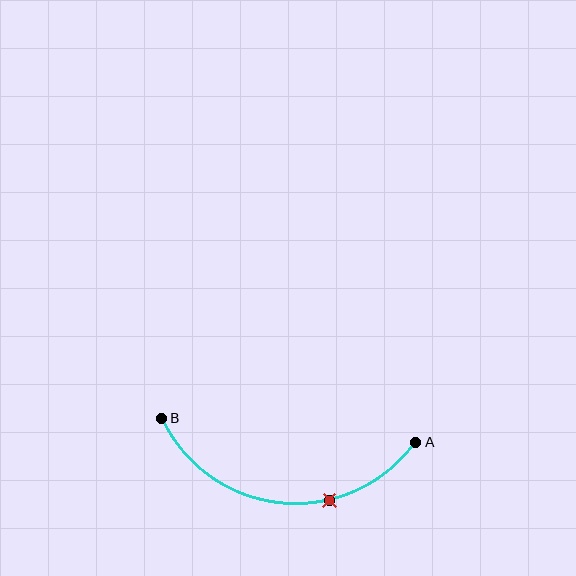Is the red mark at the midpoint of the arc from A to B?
No. The red mark lies on the arc but is closer to endpoint A. The arc midpoint would be at the point on the curve equidistant along the arc from both A and B.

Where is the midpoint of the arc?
The arc midpoint is the point on the curve farthest from the straight line joining A and B. It sits below that line.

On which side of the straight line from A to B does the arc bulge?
The arc bulges below the straight line connecting A and B.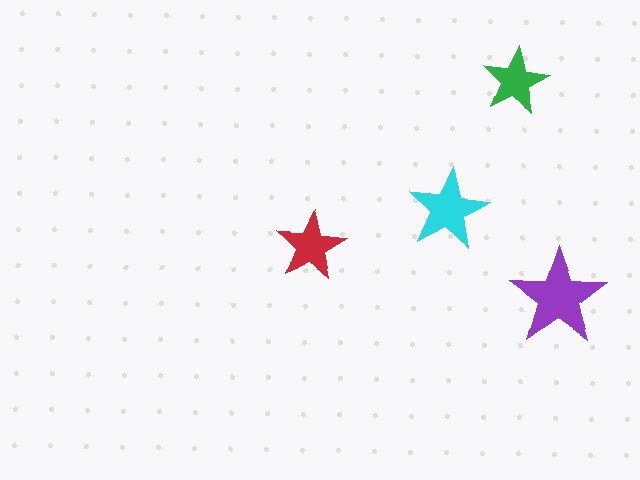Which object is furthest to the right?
The purple star is rightmost.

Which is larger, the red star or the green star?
The red one.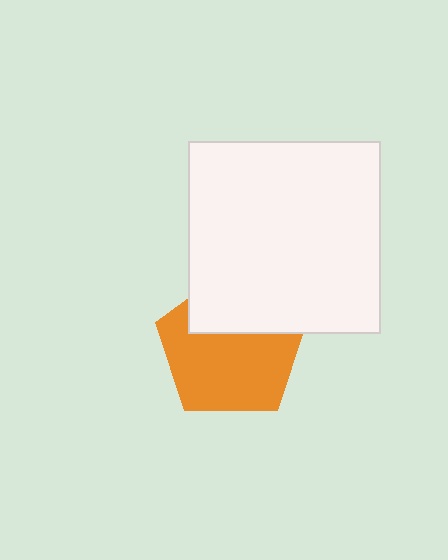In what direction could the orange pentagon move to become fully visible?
The orange pentagon could move down. That would shift it out from behind the white square entirely.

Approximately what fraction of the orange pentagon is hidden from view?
Roughly 34% of the orange pentagon is hidden behind the white square.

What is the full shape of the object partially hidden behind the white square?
The partially hidden object is an orange pentagon.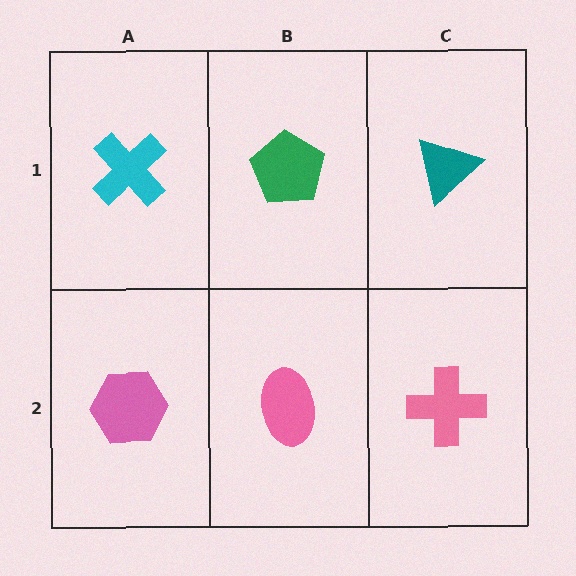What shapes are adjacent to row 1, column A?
A pink hexagon (row 2, column A), a green pentagon (row 1, column B).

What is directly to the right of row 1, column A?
A green pentagon.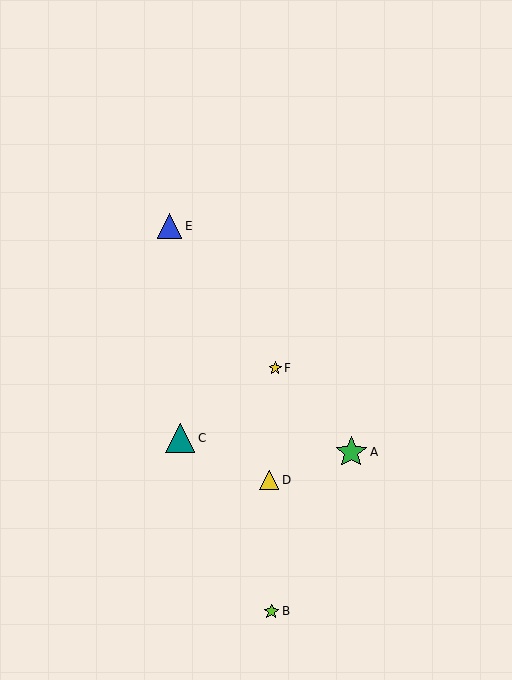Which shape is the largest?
The green star (labeled A) is the largest.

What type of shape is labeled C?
Shape C is a teal triangle.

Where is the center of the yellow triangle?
The center of the yellow triangle is at (269, 480).